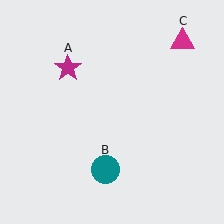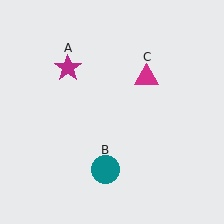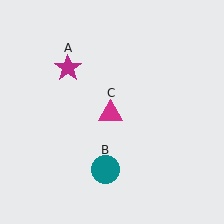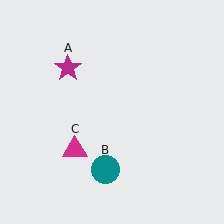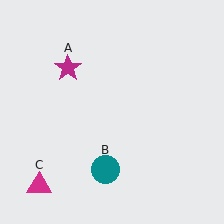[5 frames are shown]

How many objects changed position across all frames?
1 object changed position: magenta triangle (object C).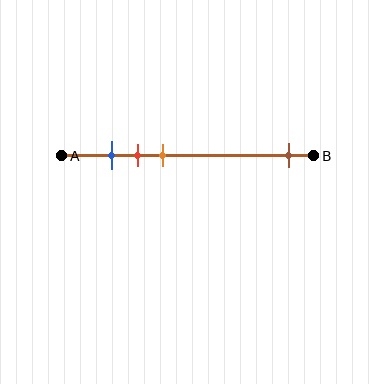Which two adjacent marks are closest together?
The blue and red marks are the closest adjacent pair.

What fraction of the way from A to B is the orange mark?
The orange mark is approximately 40% (0.4) of the way from A to B.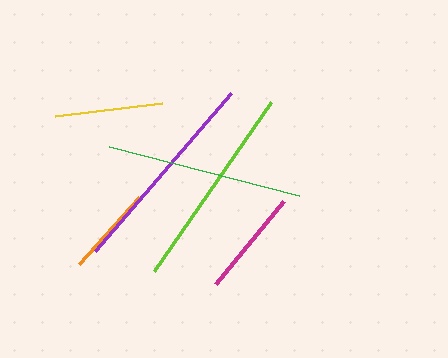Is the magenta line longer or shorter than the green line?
The green line is longer than the magenta line.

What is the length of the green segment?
The green segment is approximately 196 pixels long.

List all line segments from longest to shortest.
From longest to shortest: purple, lime, green, yellow, magenta, orange.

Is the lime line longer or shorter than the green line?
The lime line is longer than the green line.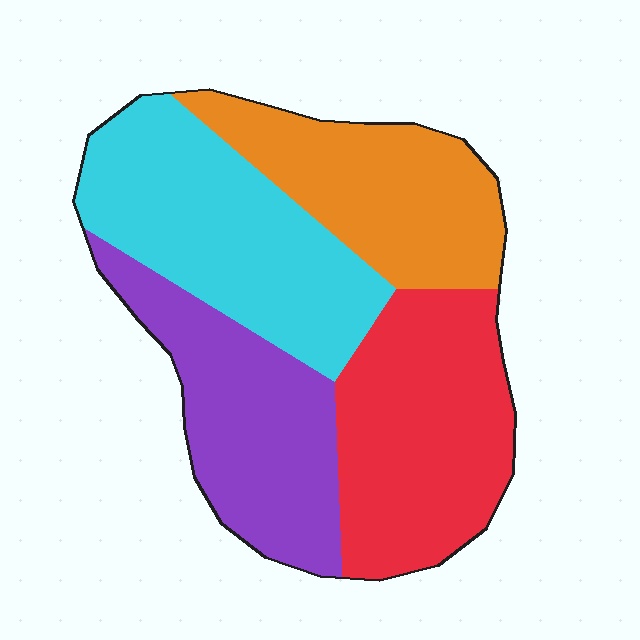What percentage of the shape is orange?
Orange takes up about one fifth (1/5) of the shape.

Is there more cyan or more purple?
Cyan.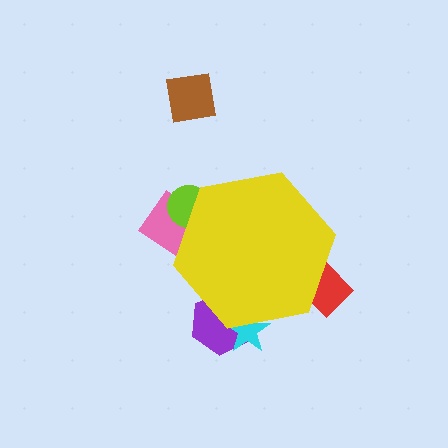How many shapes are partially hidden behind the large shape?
5 shapes are partially hidden.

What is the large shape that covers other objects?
A yellow hexagon.